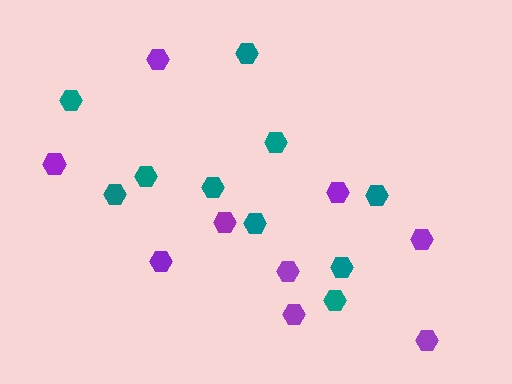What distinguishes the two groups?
There are 2 groups: one group of purple hexagons (9) and one group of teal hexagons (10).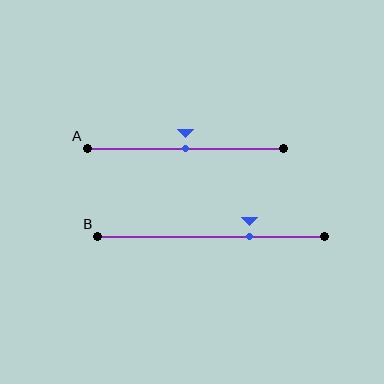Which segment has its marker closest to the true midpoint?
Segment A has its marker closest to the true midpoint.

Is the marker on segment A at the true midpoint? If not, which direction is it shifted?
Yes, the marker on segment A is at the true midpoint.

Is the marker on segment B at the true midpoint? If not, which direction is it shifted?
No, the marker on segment B is shifted to the right by about 17% of the segment length.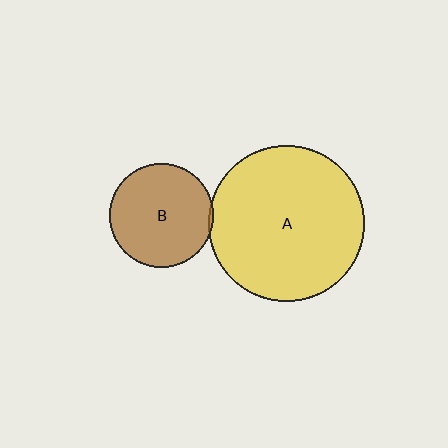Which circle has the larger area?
Circle A (yellow).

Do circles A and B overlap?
Yes.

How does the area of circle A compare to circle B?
Approximately 2.3 times.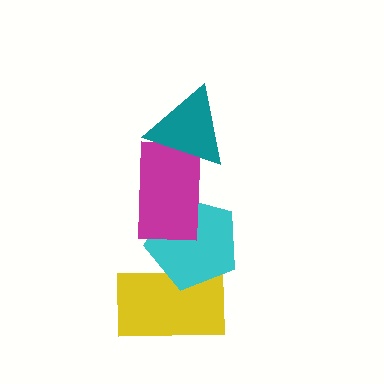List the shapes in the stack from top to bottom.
From top to bottom: the teal triangle, the magenta rectangle, the cyan pentagon, the yellow rectangle.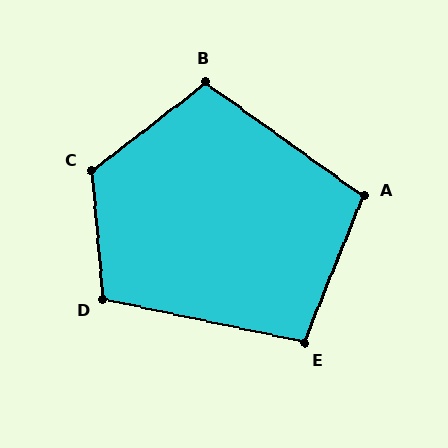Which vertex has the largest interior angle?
C, at approximately 123 degrees.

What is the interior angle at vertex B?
Approximately 107 degrees (obtuse).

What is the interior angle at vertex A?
Approximately 104 degrees (obtuse).